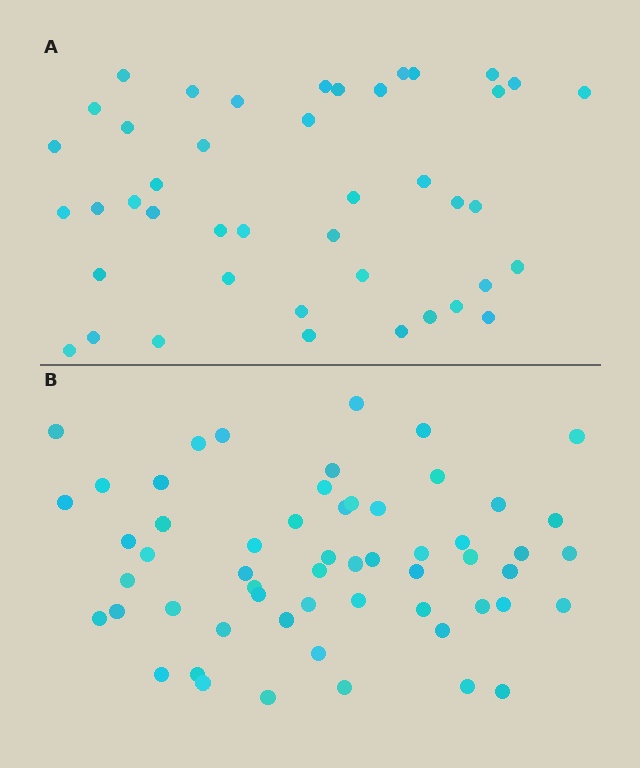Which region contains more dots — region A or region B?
Region B (the bottom region) has more dots.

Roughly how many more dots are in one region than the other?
Region B has approximately 15 more dots than region A.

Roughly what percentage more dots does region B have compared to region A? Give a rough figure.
About 35% more.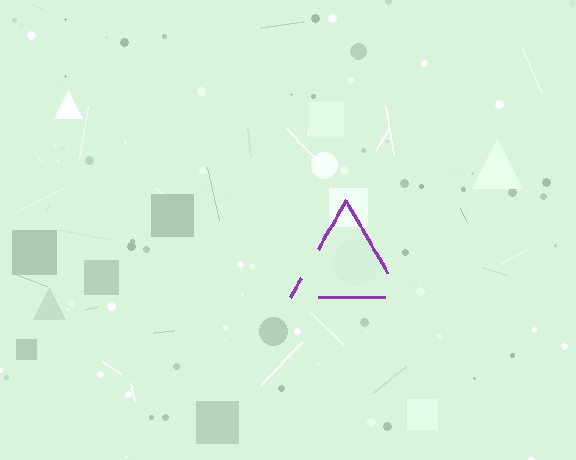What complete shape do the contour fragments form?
The contour fragments form a triangle.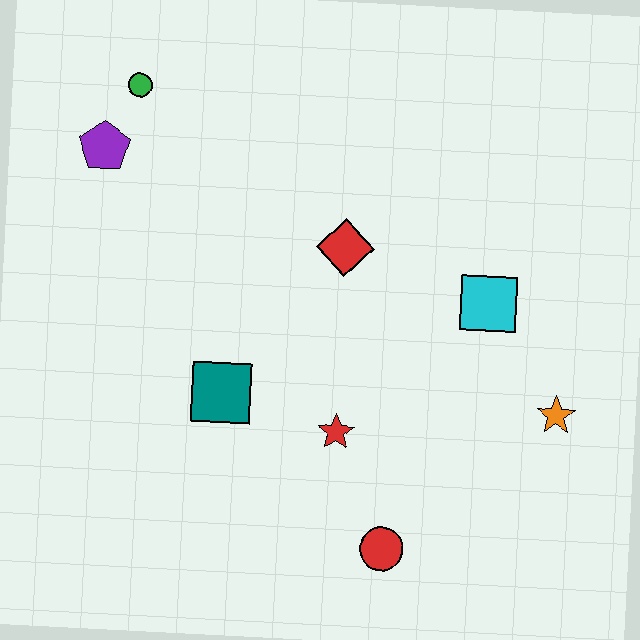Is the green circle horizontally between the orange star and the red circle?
No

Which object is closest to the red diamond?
The cyan square is closest to the red diamond.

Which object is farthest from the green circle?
The orange star is farthest from the green circle.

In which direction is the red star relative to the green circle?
The red star is below the green circle.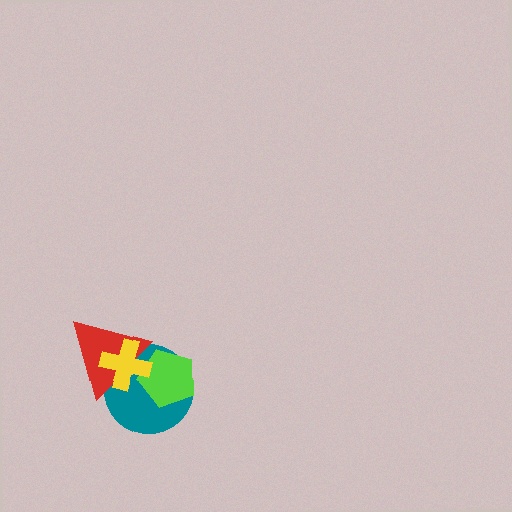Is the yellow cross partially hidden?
No, no other shape covers it.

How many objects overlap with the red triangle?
3 objects overlap with the red triangle.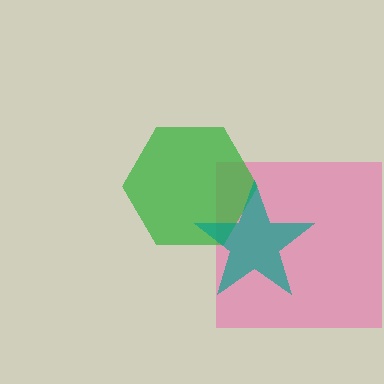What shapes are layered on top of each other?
The layered shapes are: a pink square, a green hexagon, a teal star.